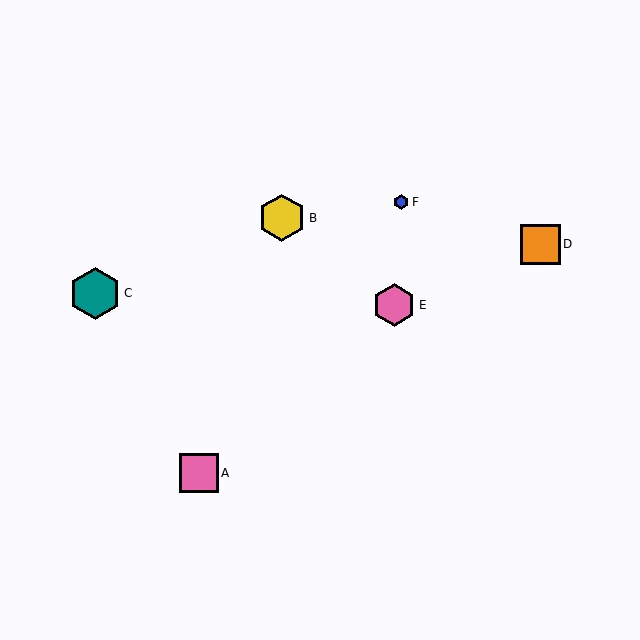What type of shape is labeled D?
Shape D is an orange square.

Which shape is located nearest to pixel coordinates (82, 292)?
The teal hexagon (labeled C) at (95, 293) is nearest to that location.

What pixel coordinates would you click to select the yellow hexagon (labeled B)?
Click at (282, 218) to select the yellow hexagon B.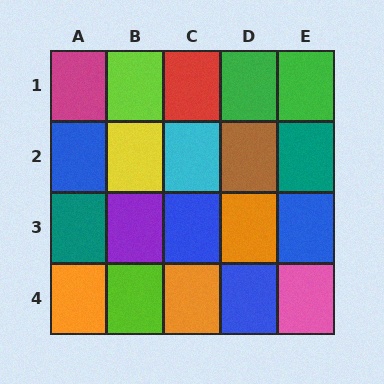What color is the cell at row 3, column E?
Blue.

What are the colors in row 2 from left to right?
Blue, yellow, cyan, brown, teal.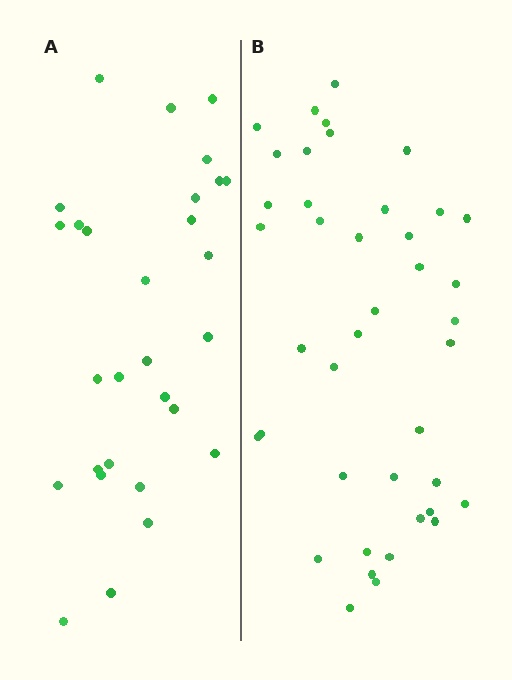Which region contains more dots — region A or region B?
Region B (the right region) has more dots.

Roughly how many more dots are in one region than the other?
Region B has roughly 12 or so more dots than region A.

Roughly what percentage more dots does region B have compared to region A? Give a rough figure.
About 40% more.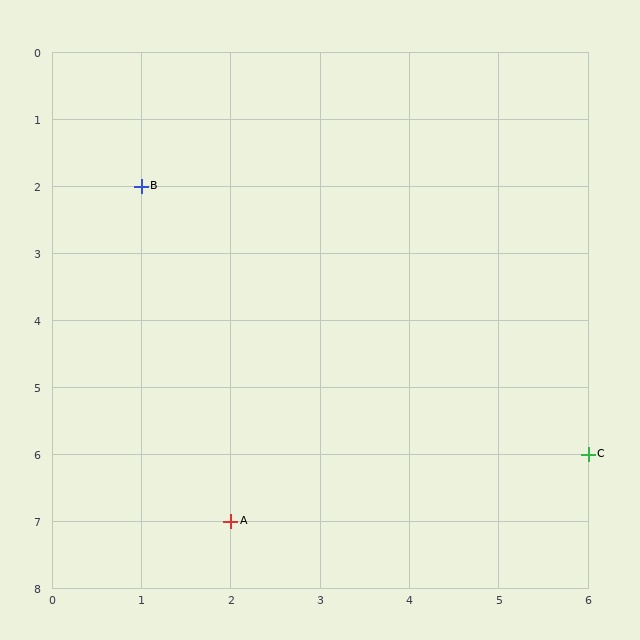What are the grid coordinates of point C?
Point C is at grid coordinates (6, 6).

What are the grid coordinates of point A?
Point A is at grid coordinates (2, 7).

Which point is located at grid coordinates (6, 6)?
Point C is at (6, 6).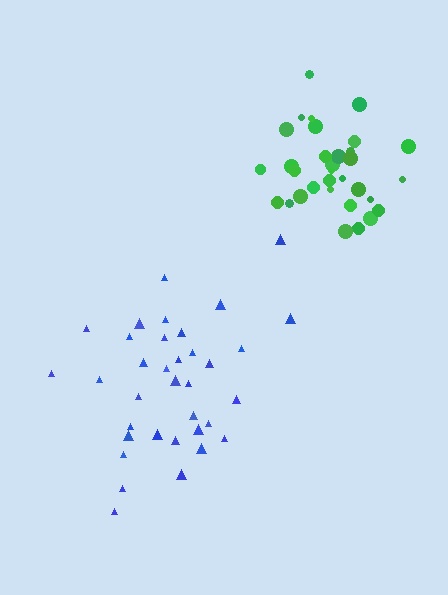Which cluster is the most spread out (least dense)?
Blue.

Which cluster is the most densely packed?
Green.